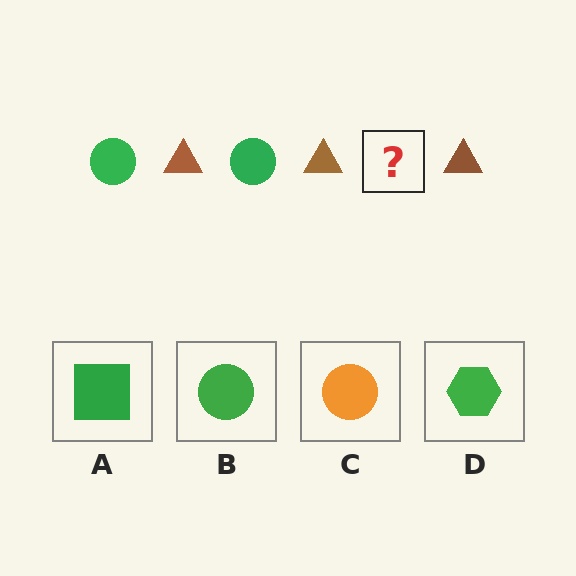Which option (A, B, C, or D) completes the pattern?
B.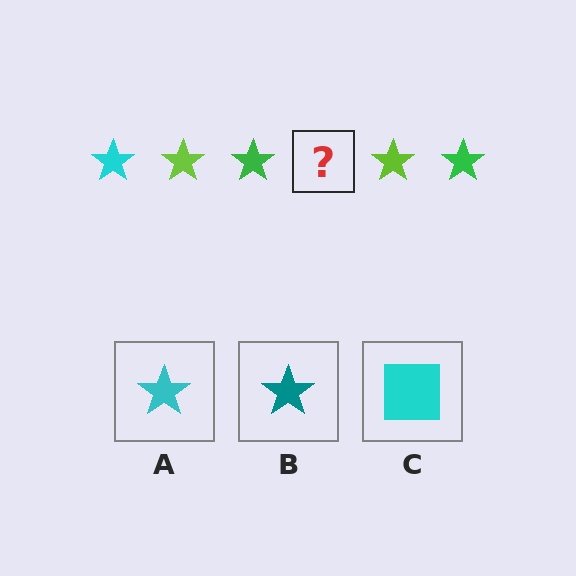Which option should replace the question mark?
Option A.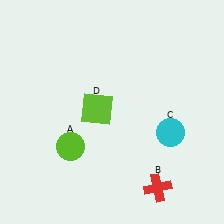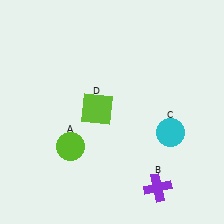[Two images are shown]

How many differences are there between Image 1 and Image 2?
There is 1 difference between the two images.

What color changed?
The cross (B) changed from red in Image 1 to purple in Image 2.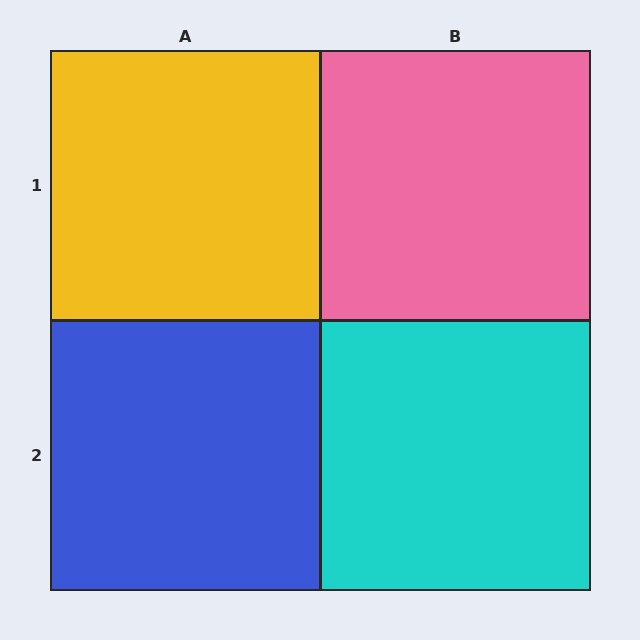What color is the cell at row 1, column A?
Yellow.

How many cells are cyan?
1 cell is cyan.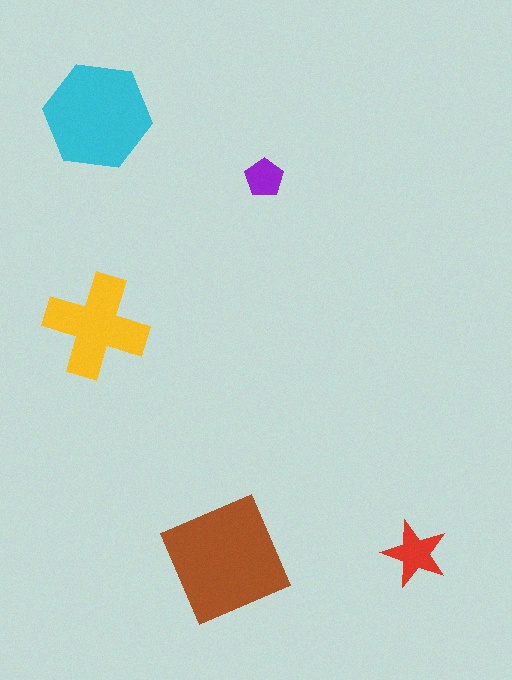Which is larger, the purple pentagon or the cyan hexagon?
The cyan hexagon.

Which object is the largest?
The brown square.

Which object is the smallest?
The purple pentagon.